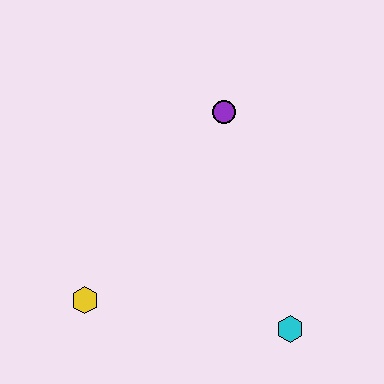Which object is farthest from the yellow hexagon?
The purple circle is farthest from the yellow hexagon.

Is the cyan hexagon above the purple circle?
No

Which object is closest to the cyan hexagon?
The yellow hexagon is closest to the cyan hexagon.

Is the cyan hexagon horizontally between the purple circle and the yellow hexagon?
No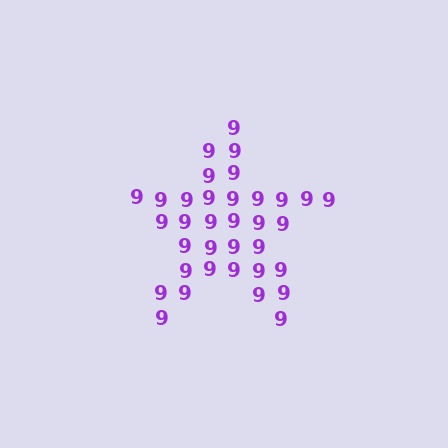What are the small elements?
The small elements are digit 9's.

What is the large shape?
The large shape is a star.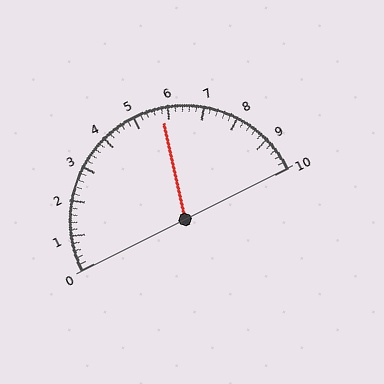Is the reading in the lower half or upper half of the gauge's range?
The reading is in the upper half of the range (0 to 10).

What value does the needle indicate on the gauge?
The needle indicates approximately 5.8.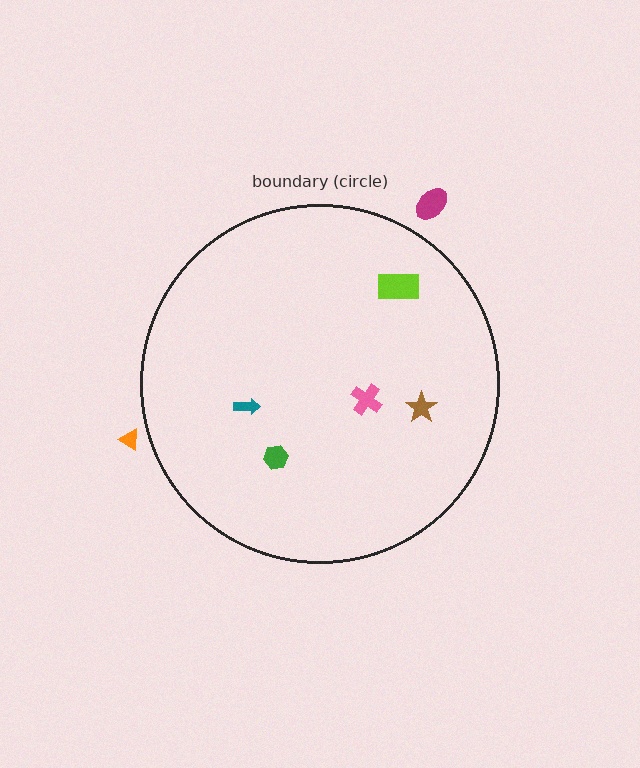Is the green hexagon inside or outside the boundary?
Inside.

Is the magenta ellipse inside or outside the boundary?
Outside.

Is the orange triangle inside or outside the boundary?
Outside.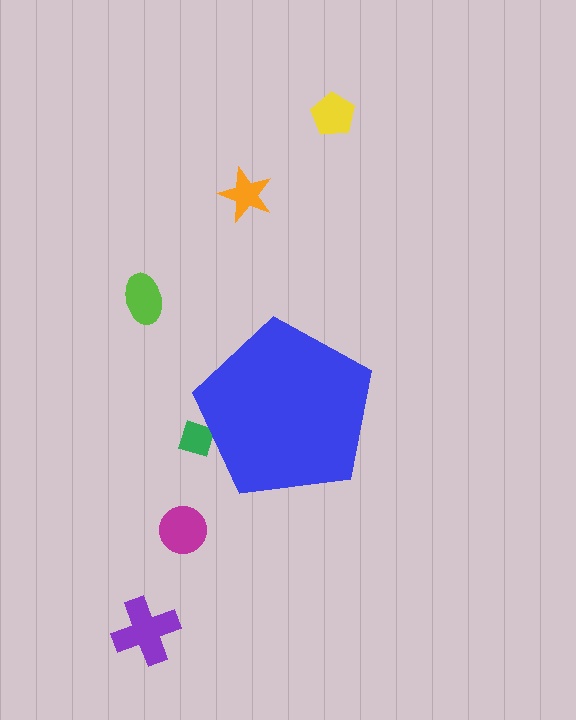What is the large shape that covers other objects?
A blue pentagon.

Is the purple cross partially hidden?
No, the purple cross is fully visible.